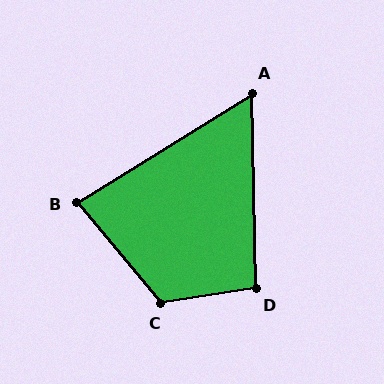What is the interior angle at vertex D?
Approximately 98 degrees (obtuse).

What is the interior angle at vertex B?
Approximately 82 degrees (acute).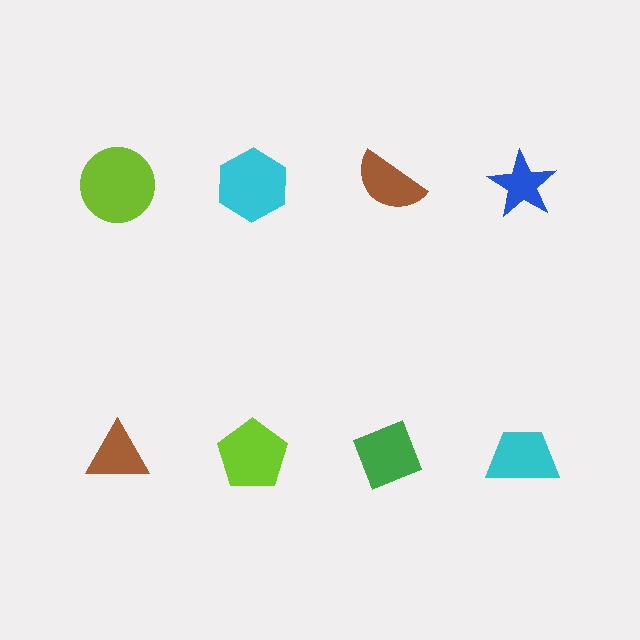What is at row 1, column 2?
A cyan hexagon.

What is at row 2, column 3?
A green diamond.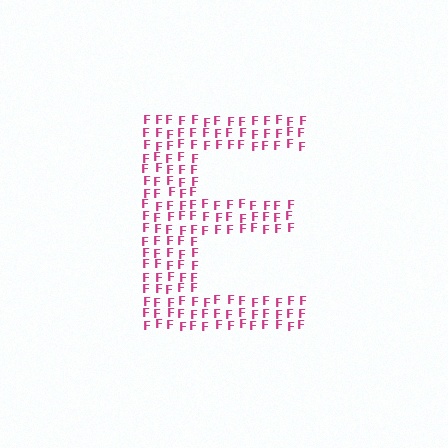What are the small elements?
The small elements are letter F's.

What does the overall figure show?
The overall figure shows the letter E.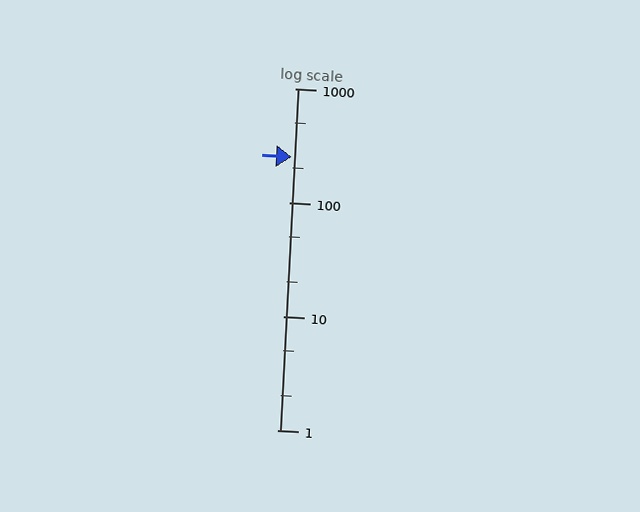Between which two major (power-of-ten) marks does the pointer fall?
The pointer is between 100 and 1000.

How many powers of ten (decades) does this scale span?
The scale spans 3 decades, from 1 to 1000.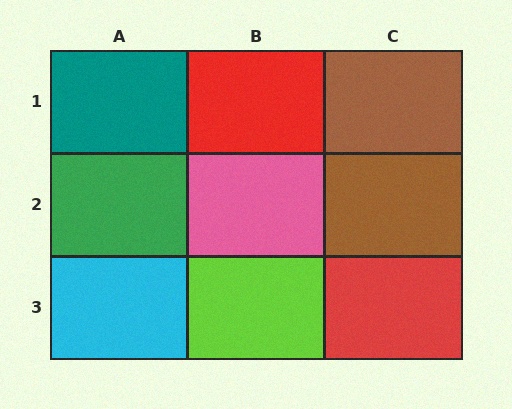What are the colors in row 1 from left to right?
Teal, red, brown.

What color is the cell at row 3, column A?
Cyan.